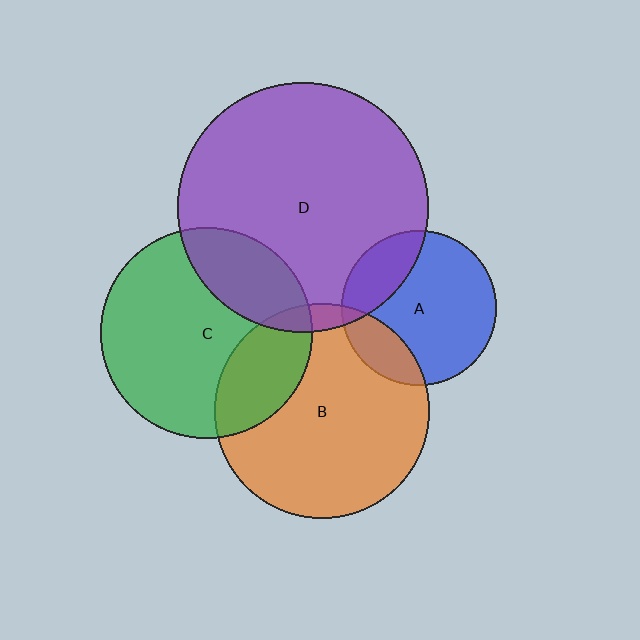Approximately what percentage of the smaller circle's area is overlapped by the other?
Approximately 25%.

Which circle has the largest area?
Circle D (purple).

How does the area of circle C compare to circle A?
Approximately 1.8 times.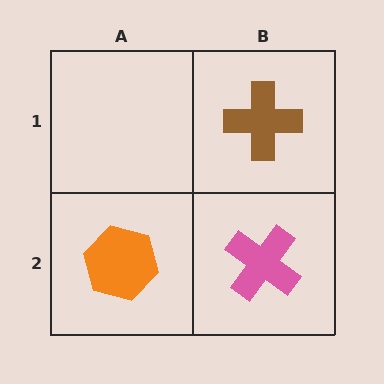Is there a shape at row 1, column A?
No, that cell is empty.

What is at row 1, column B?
A brown cross.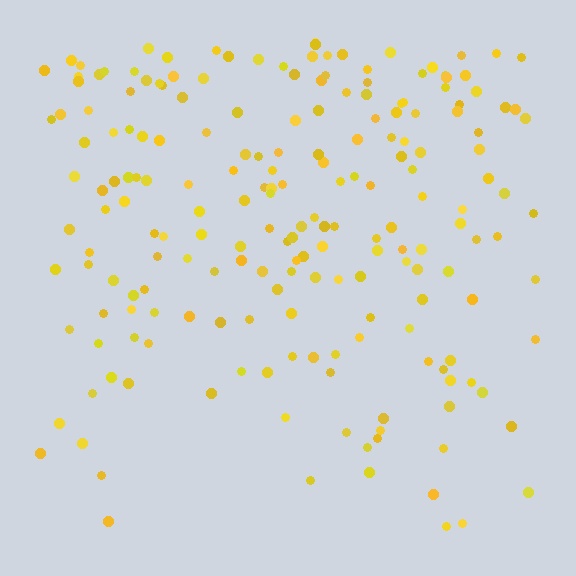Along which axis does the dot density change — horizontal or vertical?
Vertical.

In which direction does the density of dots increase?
From bottom to top, with the top side densest.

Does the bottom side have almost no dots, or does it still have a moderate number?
Still a moderate number, just noticeably fewer than the top.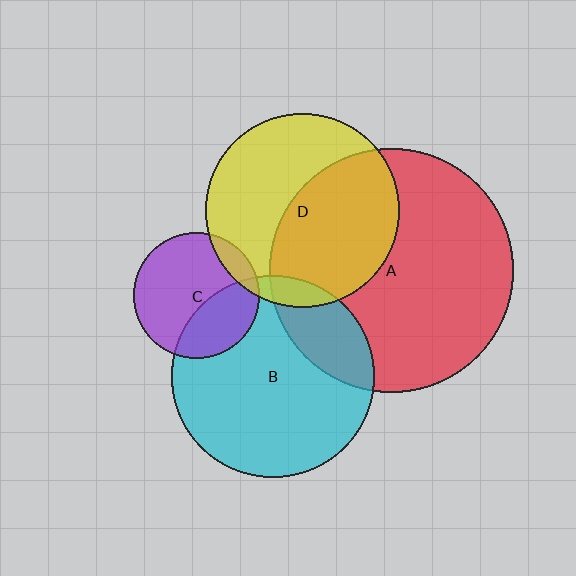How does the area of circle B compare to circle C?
Approximately 2.6 times.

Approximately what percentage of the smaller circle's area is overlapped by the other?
Approximately 50%.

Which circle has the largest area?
Circle A (red).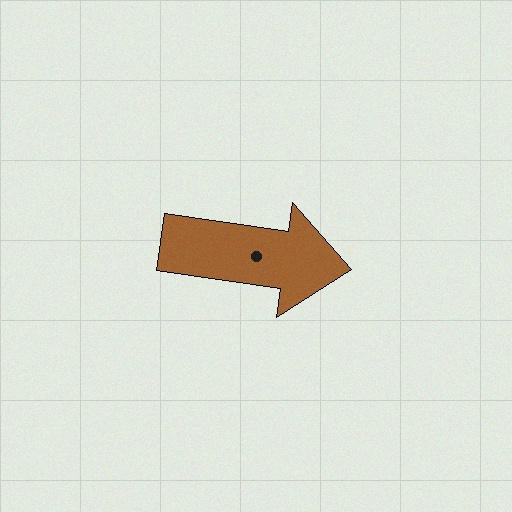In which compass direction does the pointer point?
East.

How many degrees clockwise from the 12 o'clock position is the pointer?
Approximately 98 degrees.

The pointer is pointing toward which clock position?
Roughly 3 o'clock.